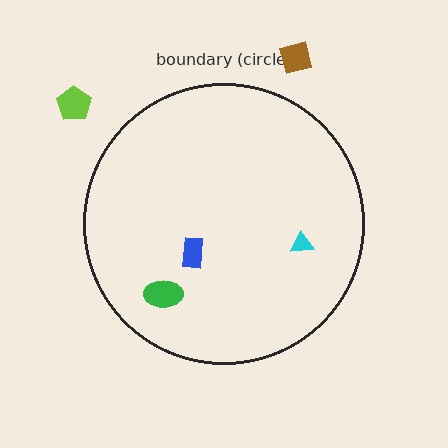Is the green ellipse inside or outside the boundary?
Inside.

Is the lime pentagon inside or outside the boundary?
Outside.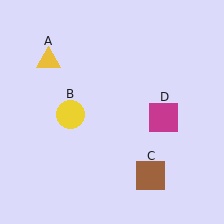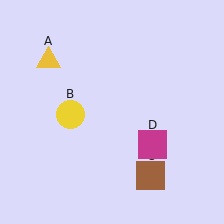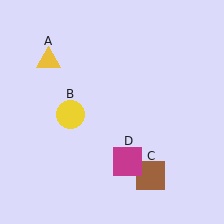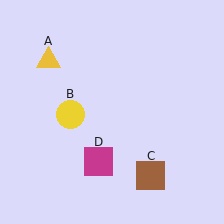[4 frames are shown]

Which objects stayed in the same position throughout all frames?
Yellow triangle (object A) and yellow circle (object B) and brown square (object C) remained stationary.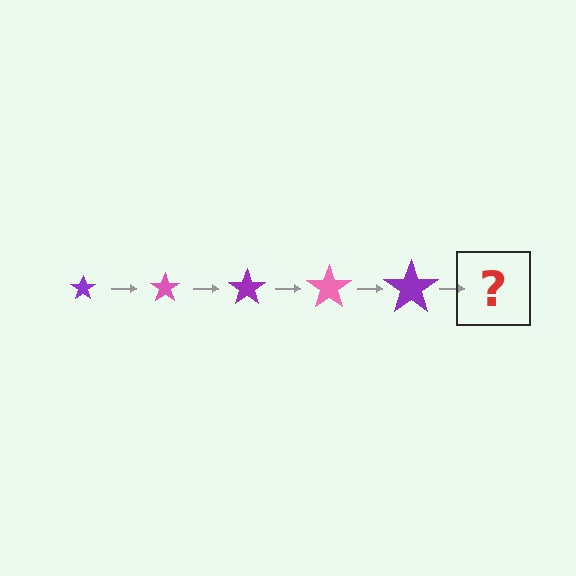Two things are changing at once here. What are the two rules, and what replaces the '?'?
The two rules are that the star grows larger each step and the color cycles through purple and pink. The '?' should be a pink star, larger than the previous one.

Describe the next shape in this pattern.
It should be a pink star, larger than the previous one.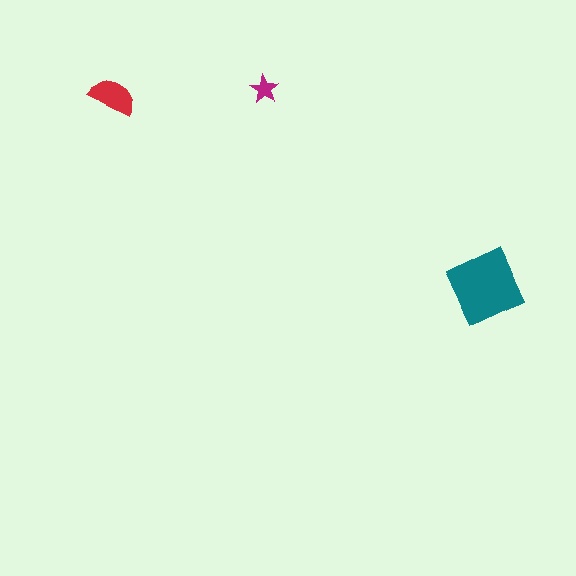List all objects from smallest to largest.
The magenta star, the red semicircle, the teal diamond.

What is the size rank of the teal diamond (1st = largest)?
1st.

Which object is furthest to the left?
The red semicircle is leftmost.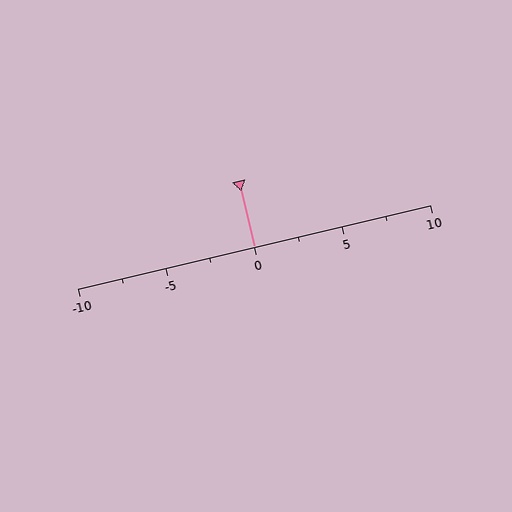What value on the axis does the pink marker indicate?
The marker indicates approximately 0.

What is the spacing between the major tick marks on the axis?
The major ticks are spaced 5 apart.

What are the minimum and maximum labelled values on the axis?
The axis runs from -10 to 10.